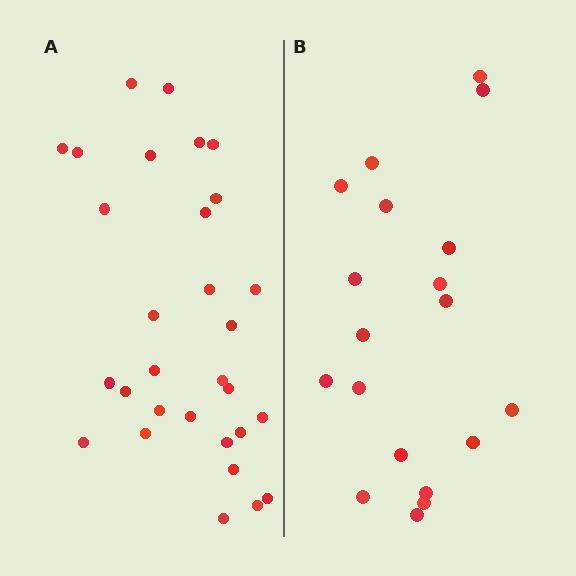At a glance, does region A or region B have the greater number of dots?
Region A (the left region) has more dots.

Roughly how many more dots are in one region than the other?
Region A has roughly 12 or so more dots than region B.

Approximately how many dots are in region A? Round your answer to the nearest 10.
About 30 dots.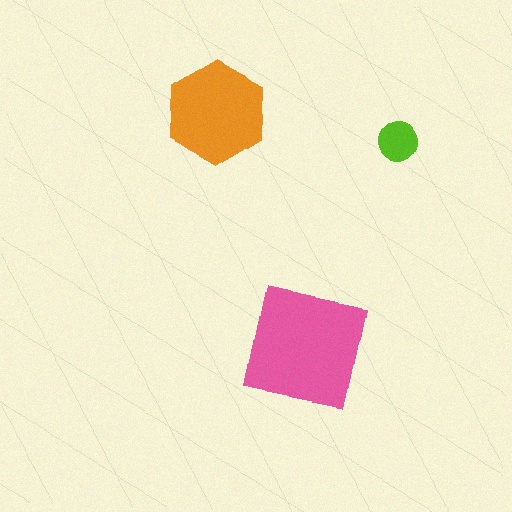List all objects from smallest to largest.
The lime circle, the orange hexagon, the pink square.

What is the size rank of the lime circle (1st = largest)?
3rd.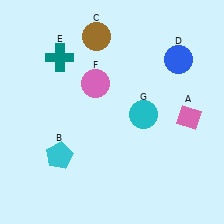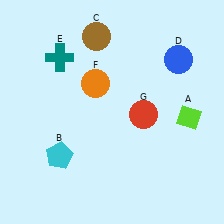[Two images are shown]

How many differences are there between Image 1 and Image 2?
There are 3 differences between the two images.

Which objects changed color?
A changed from pink to lime. F changed from pink to orange. G changed from cyan to red.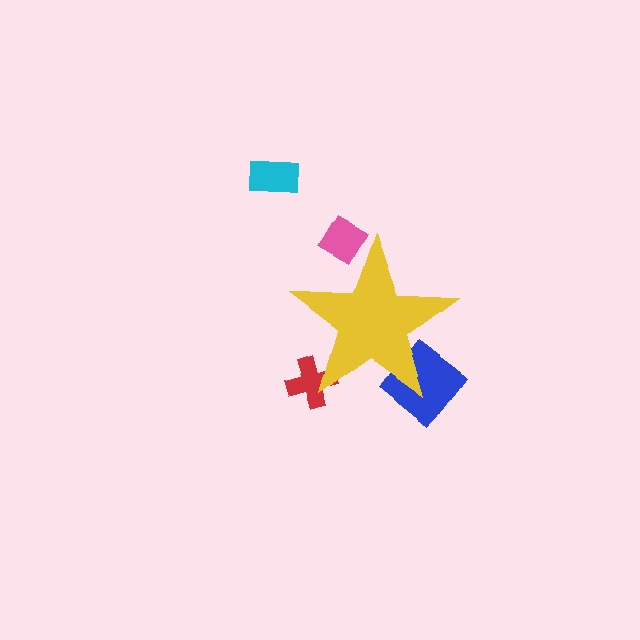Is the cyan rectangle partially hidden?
No, the cyan rectangle is fully visible.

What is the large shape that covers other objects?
A yellow star.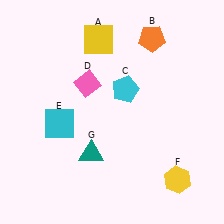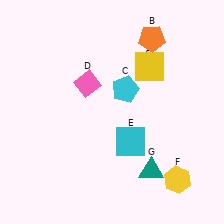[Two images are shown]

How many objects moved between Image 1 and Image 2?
3 objects moved between the two images.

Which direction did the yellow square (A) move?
The yellow square (A) moved right.